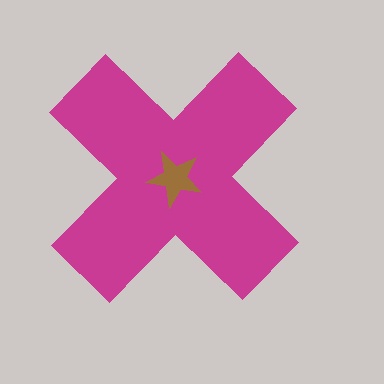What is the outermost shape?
The magenta cross.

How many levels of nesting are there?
2.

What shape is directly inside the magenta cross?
The brown star.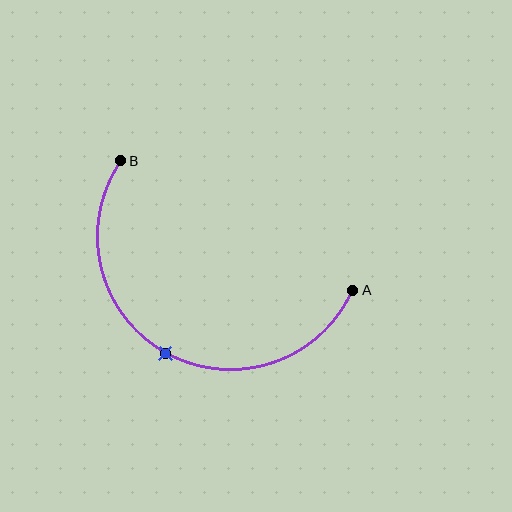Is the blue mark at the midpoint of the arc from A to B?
Yes. The blue mark lies on the arc at equal arc-length from both A and B — it is the arc midpoint.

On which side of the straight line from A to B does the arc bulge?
The arc bulges below the straight line connecting A and B.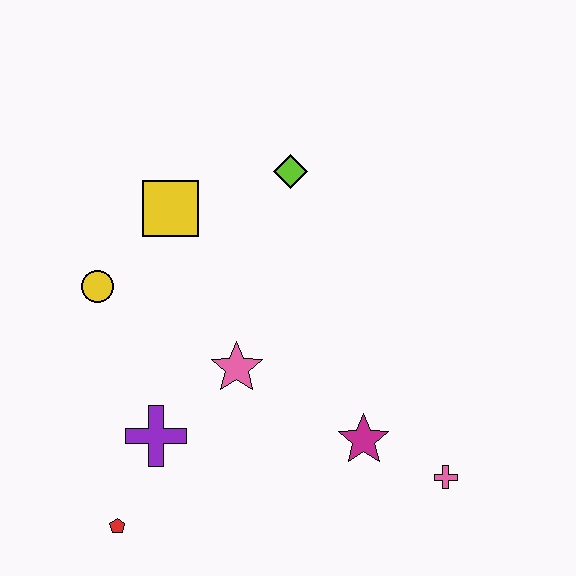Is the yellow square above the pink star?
Yes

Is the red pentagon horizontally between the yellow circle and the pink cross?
Yes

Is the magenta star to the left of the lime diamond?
No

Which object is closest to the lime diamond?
The yellow square is closest to the lime diamond.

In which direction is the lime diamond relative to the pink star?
The lime diamond is above the pink star.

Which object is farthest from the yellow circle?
The pink cross is farthest from the yellow circle.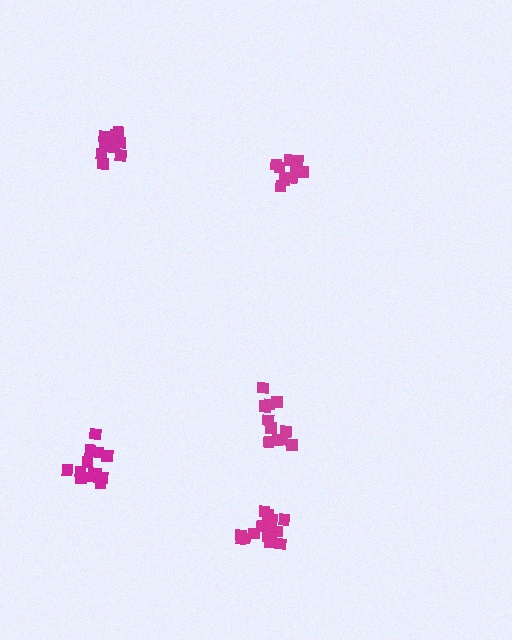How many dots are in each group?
Group 1: 14 dots, Group 2: 11 dots, Group 3: 11 dots, Group 4: 13 dots, Group 5: 12 dots (61 total).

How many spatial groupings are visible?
There are 5 spatial groupings.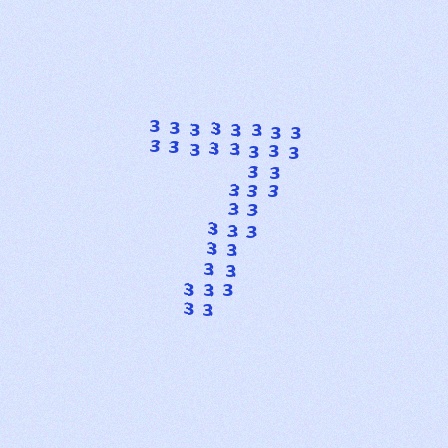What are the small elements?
The small elements are digit 3's.